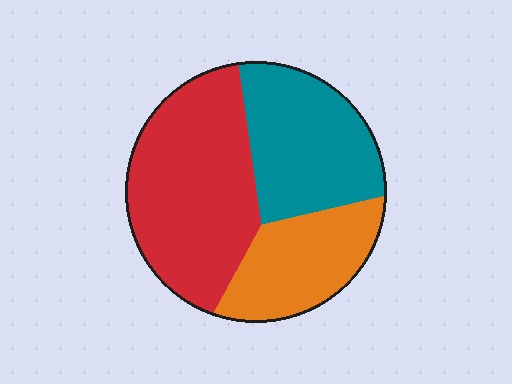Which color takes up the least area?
Orange, at roughly 25%.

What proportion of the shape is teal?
Teal takes up about one third (1/3) of the shape.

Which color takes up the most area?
Red, at roughly 45%.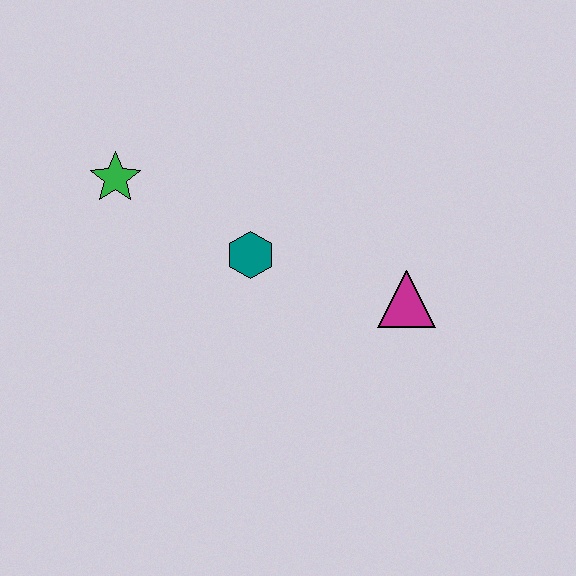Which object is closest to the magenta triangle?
The teal hexagon is closest to the magenta triangle.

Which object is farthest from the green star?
The magenta triangle is farthest from the green star.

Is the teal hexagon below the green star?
Yes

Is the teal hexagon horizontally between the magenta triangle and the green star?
Yes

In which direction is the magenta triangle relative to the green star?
The magenta triangle is to the right of the green star.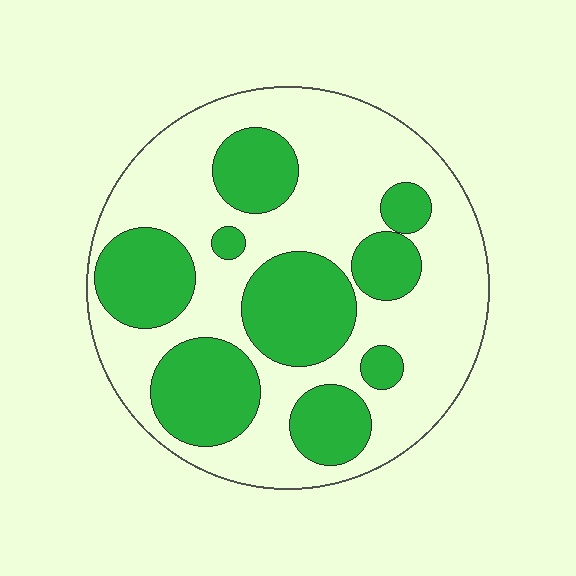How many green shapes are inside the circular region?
9.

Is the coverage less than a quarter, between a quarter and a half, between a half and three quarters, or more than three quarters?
Between a quarter and a half.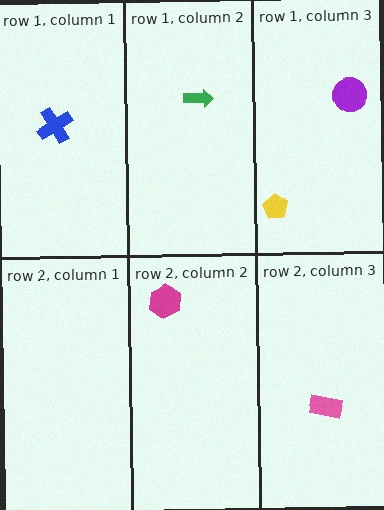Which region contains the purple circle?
The row 1, column 3 region.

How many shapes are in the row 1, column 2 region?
1.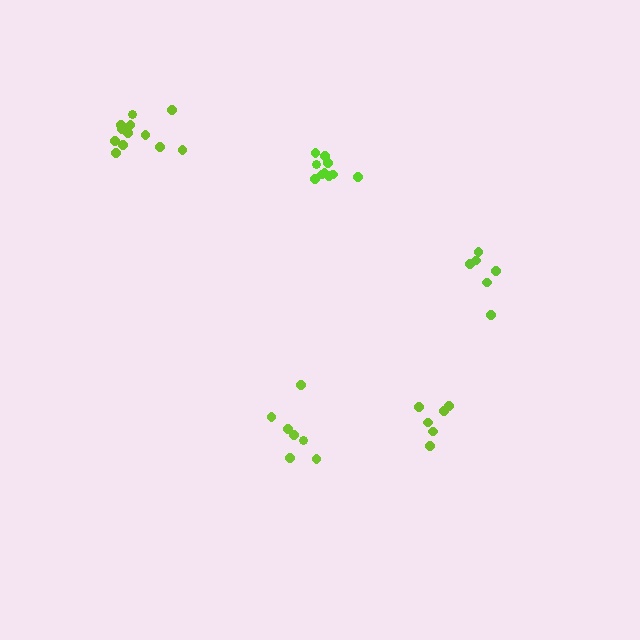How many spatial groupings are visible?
There are 5 spatial groupings.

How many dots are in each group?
Group 1: 10 dots, Group 2: 6 dots, Group 3: 12 dots, Group 4: 6 dots, Group 5: 7 dots (41 total).